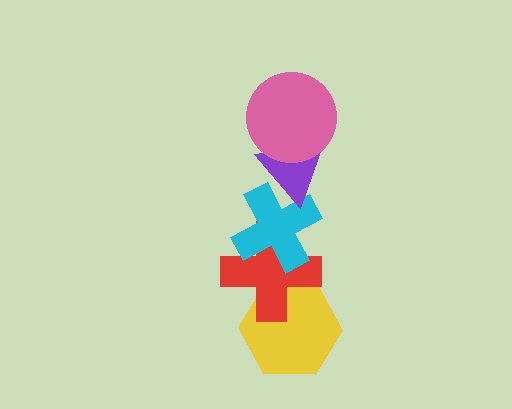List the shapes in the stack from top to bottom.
From top to bottom: the pink circle, the purple triangle, the cyan cross, the red cross, the yellow hexagon.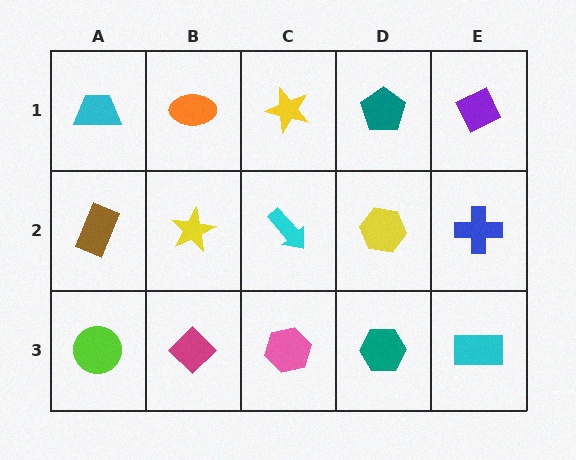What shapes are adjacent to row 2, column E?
A purple diamond (row 1, column E), a cyan rectangle (row 3, column E), a yellow hexagon (row 2, column D).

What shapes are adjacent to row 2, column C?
A yellow star (row 1, column C), a pink hexagon (row 3, column C), a yellow star (row 2, column B), a yellow hexagon (row 2, column D).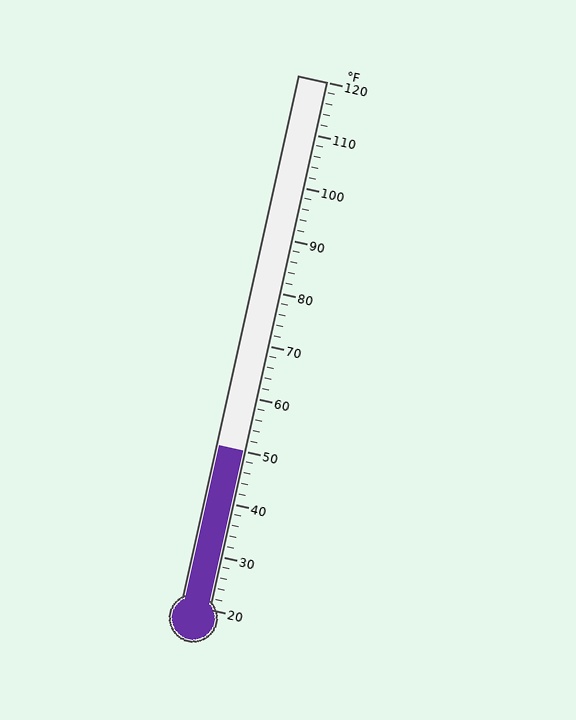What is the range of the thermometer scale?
The thermometer scale ranges from 20°F to 120°F.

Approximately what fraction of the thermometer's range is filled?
The thermometer is filled to approximately 30% of its range.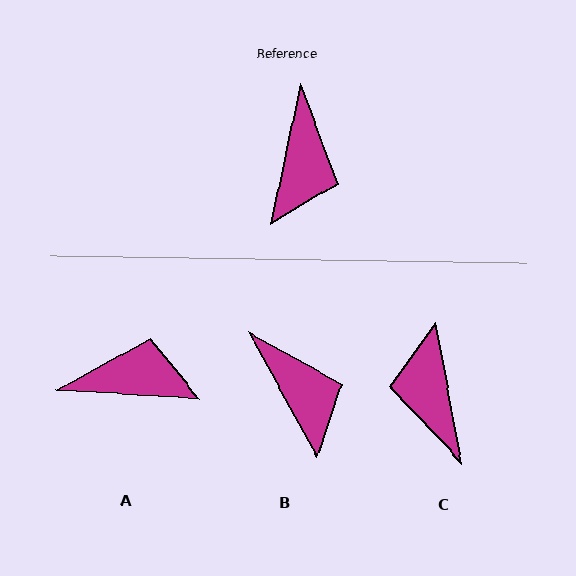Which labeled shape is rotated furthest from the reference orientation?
C, about 158 degrees away.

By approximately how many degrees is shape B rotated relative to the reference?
Approximately 41 degrees counter-clockwise.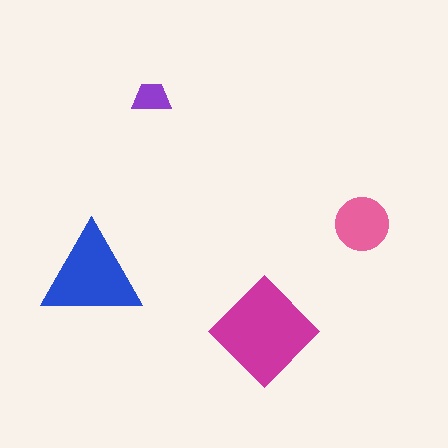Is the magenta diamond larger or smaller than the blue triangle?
Larger.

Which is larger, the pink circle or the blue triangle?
The blue triangle.